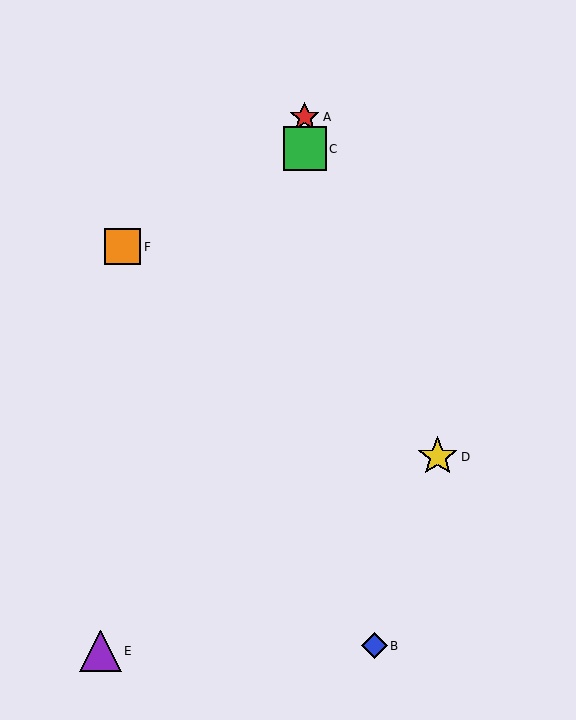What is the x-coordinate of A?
Object A is at x≈305.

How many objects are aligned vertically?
2 objects (A, C) are aligned vertically.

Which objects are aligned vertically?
Objects A, C are aligned vertically.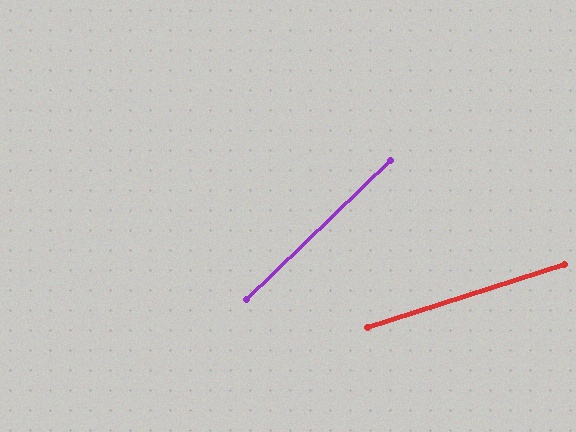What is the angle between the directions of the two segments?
Approximately 26 degrees.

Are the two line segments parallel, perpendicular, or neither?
Neither parallel nor perpendicular — they differ by about 26°.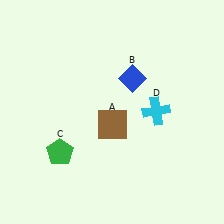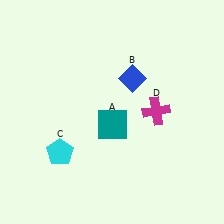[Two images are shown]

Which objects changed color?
A changed from brown to teal. C changed from green to cyan. D changed from cyan to magenta.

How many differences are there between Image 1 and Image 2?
There are 3 differences between the two images.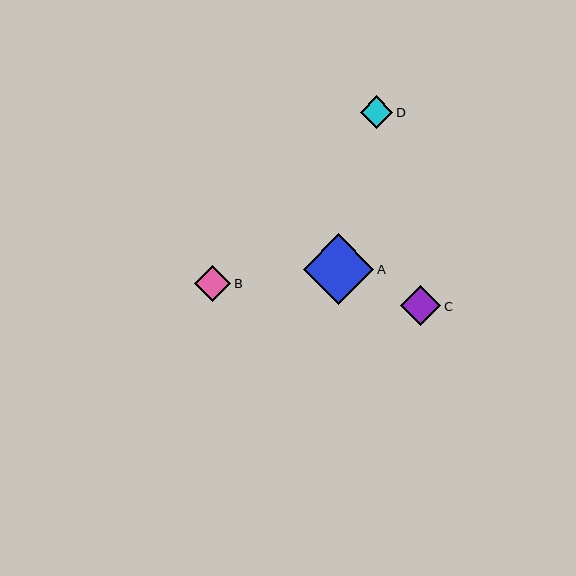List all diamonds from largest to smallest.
From largest to smallest: A, C, B, D.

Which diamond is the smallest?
Diamond D is the smallest with a size of approximately 33 pixels.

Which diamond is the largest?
Diamond A is the largest with a size of approximately 70 pixels.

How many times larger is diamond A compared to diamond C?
Diamond A is approximately 1.7 times the size of diamond C.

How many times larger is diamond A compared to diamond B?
Diamond A is approximately 1.9 times the size of diamond B.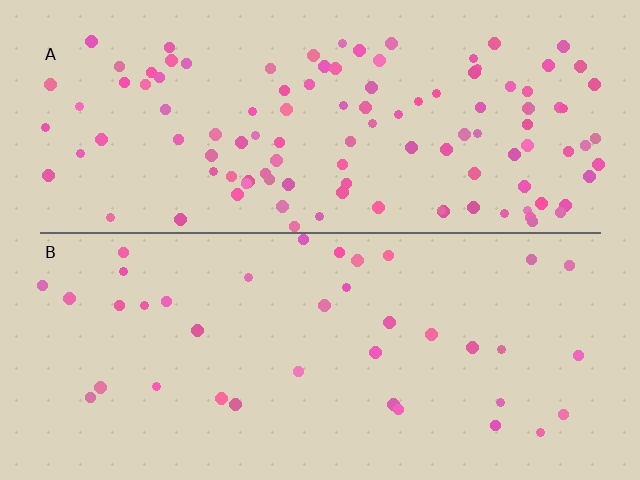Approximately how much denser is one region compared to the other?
Approximately 3.1× — region A over region B.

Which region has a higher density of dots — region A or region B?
A (the top).